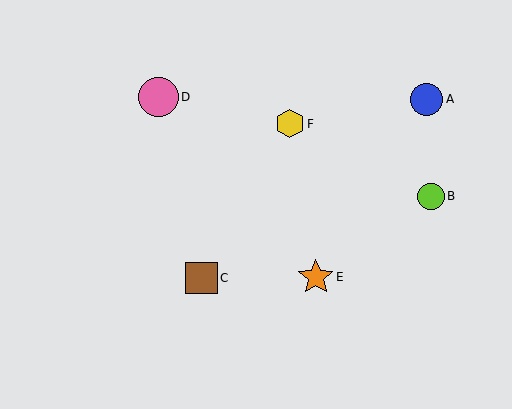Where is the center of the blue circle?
The center of the blue circle is at (427, 99).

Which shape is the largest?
The pink circle (labeled D) is the largest.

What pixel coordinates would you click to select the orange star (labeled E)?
Click at (316, 277) to select the orange star E.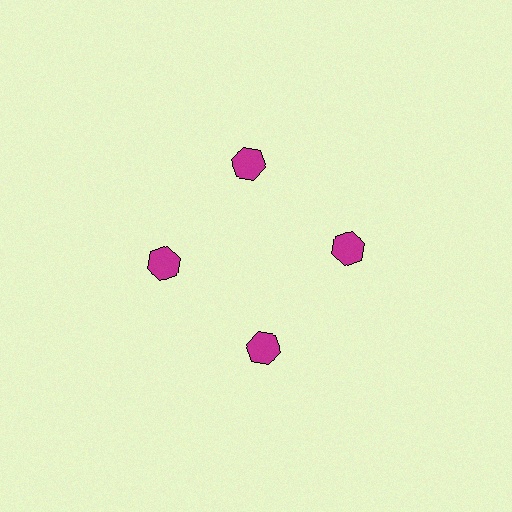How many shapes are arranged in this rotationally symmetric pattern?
There are 4 shapes, arranged in 4 groups of 1.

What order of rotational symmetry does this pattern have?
This pattern has 4-fold rotational symmetry.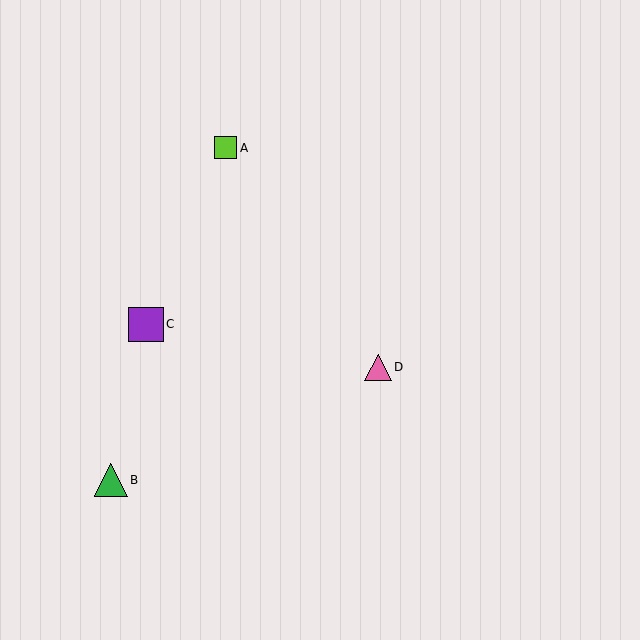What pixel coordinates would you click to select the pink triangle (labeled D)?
Click at (378, 367) to select the pink triangle D.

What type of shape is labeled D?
Shape D is a pink triangle.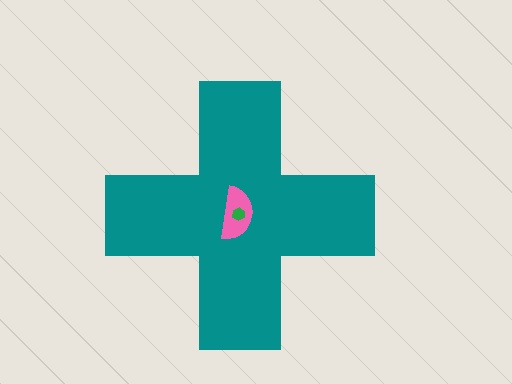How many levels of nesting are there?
3.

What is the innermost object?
The green hexagon.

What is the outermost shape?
The teal cross.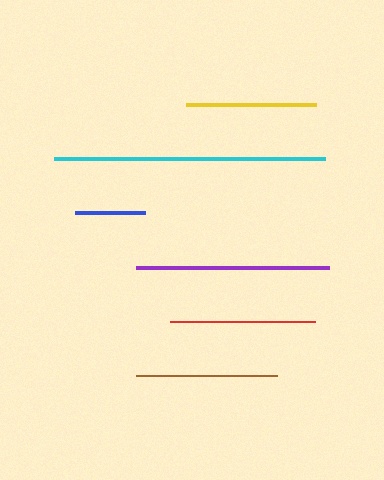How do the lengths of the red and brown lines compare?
The red and brown lines are approximately the same length.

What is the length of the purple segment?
The purple segment is approximately 192 pixels long.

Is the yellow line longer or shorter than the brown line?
The brown line is longer than the yellow line.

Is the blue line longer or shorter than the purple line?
The purple line is longer than the blue line.